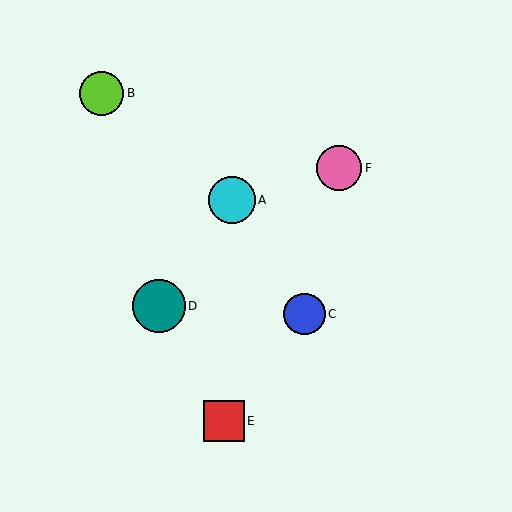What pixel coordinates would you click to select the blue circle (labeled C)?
Click at (305, 314) to select the blue circle C.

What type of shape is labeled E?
Shape E is a red square.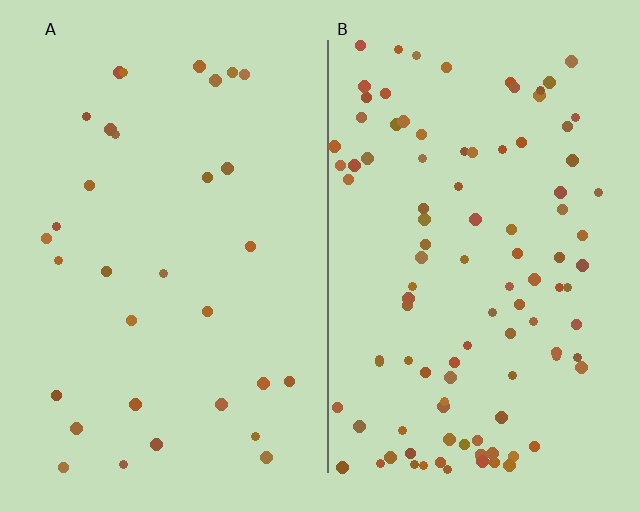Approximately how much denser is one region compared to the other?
Approximately 3.2× — region B over region A.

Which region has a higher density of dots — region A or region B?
B (the right).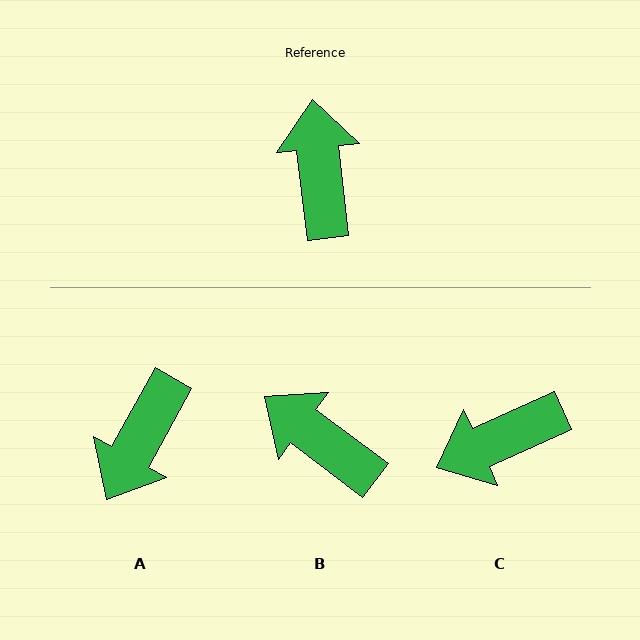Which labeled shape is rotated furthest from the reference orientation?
A, about 145 degrees away.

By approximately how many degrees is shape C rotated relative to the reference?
Approximately 108 degrees counter-clockwise.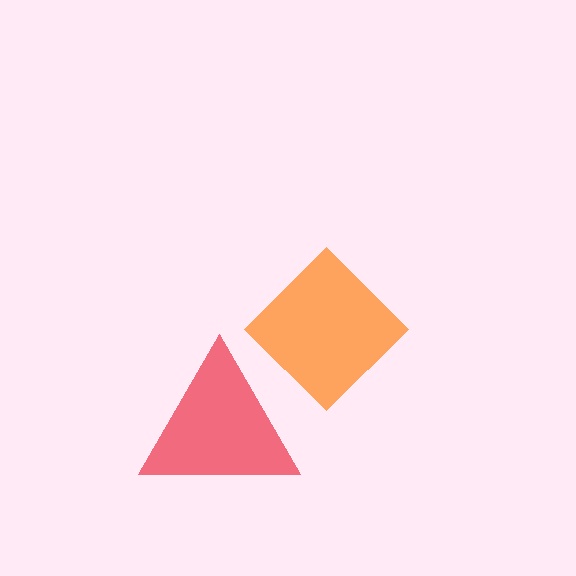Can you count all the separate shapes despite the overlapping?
Yes, there are 2 separate shapes.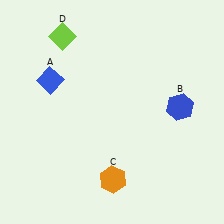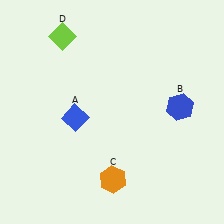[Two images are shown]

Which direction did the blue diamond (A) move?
The blue diamond (A) moved down.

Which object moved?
The blue diamond (A) moved down.